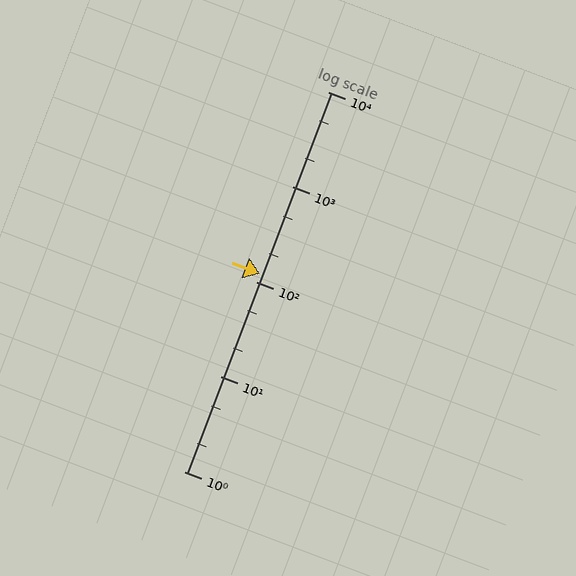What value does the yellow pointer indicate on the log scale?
The pointer indicates approximately 120.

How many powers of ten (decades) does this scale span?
The scale spans 4 decades, from 1 to 10000.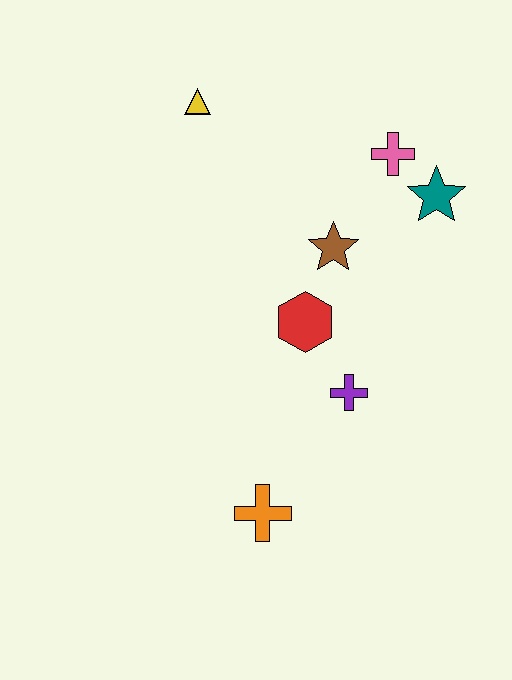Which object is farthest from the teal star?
The orange cross is farthest from the teal star.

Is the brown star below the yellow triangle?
Yes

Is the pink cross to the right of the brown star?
Yes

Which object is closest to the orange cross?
The purple cross is closest to the orange cross.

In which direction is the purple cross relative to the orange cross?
The purple cross is above the orange cross.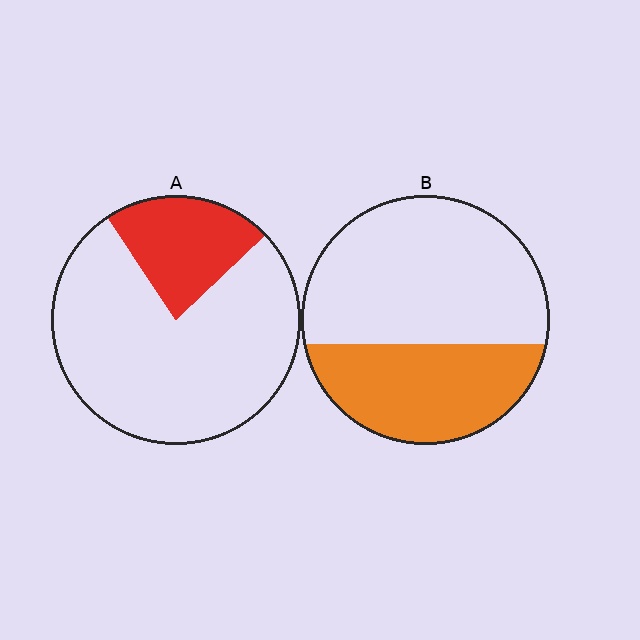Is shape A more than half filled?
No.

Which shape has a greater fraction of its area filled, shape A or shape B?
Shape B.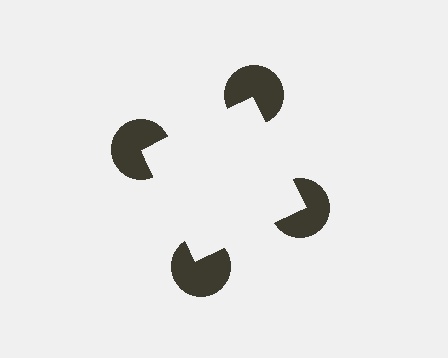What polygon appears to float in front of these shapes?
An illusory square — its edges are inferred from the aligned wedge cuts in the pac-man discs, not physically drawn.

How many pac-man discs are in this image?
There are 4 — one at each vertex of the illusory square.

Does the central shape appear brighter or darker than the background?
It typically appears slightly brighter than the background, even though no actual brightness change is drawn.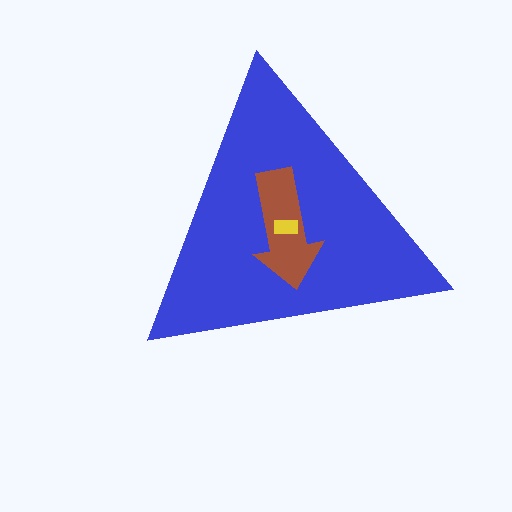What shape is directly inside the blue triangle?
The brown arrow.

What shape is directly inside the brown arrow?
The yellow rectangle.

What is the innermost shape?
The yellow rectangle.